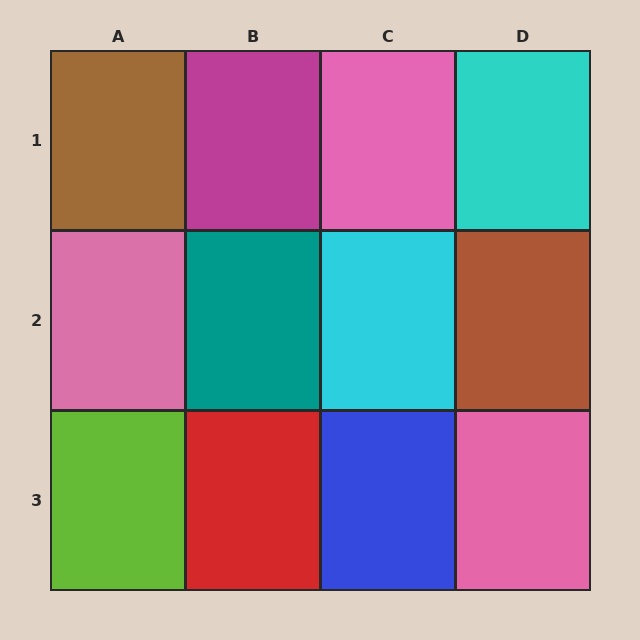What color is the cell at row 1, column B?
Magenta.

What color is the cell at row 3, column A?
Lime.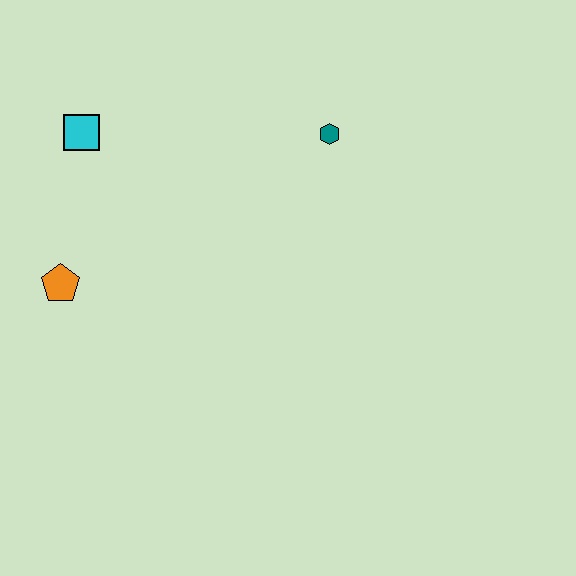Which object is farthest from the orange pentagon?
The teal hexagon is farthest from the orange pentagon.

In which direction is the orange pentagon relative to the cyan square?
The orange pentagon is below the cyan square.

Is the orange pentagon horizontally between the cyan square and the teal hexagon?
No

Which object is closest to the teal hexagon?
The cyan square is closest to the teal hexagon.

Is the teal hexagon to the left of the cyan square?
No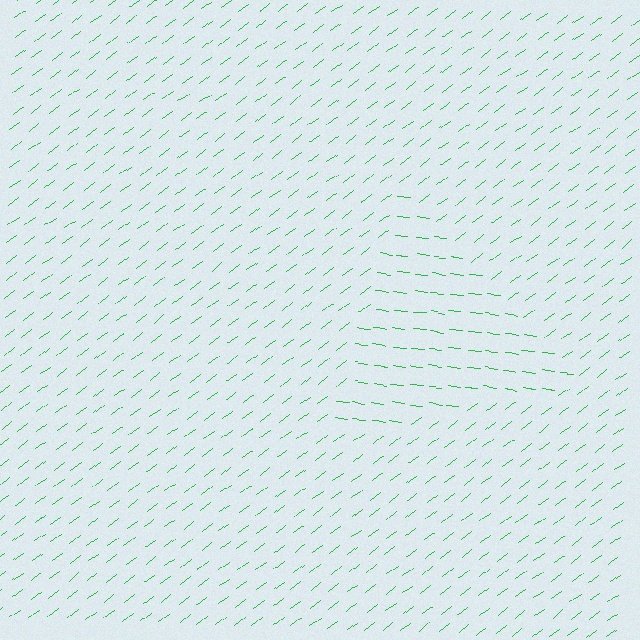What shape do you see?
I see a triangle.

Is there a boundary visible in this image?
Yes, there is a texture boundary formed by a change in line orientation.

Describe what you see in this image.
The image is filled with small green line segments. A triangle region in the image has lines oriented differently from the surrounding lines, creating a visible texture boundary.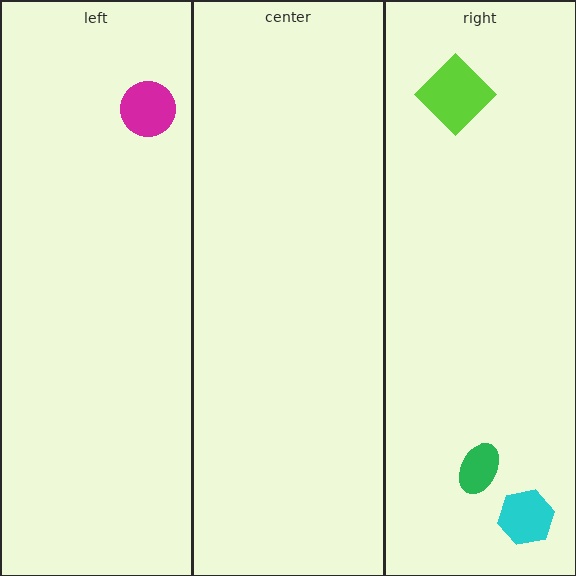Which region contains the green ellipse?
The right region.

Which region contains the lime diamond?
The right region.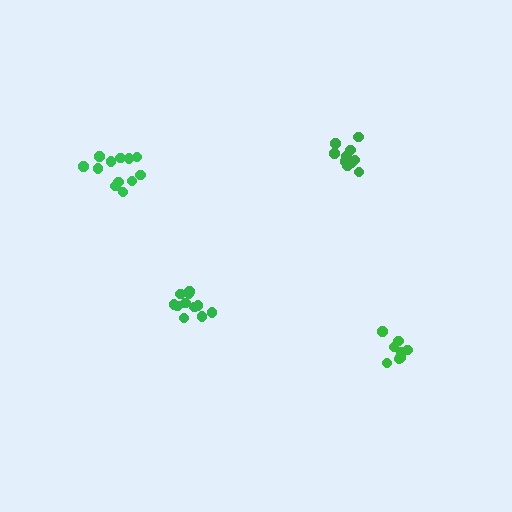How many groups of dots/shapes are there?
There are 4 groups.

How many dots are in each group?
Group 1: 11 dots, Group 2: 8 dots, Group 3: 11 dots, Group 4: 12 dots (42 total).